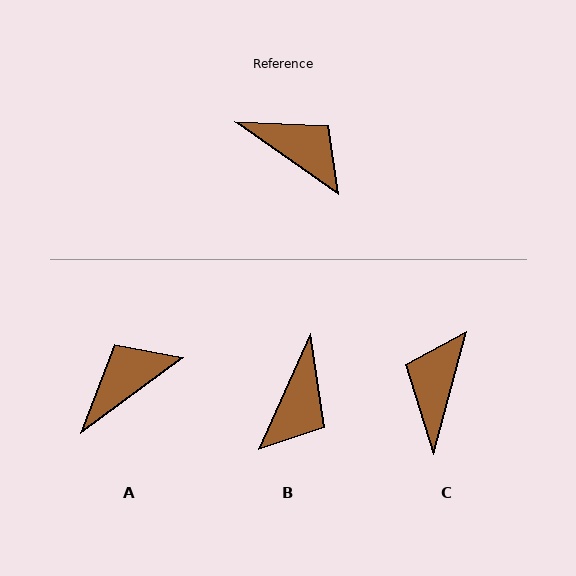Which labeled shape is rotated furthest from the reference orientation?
C, about 110 degrees away.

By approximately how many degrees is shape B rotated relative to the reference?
Approximately 79 degrees clockwise.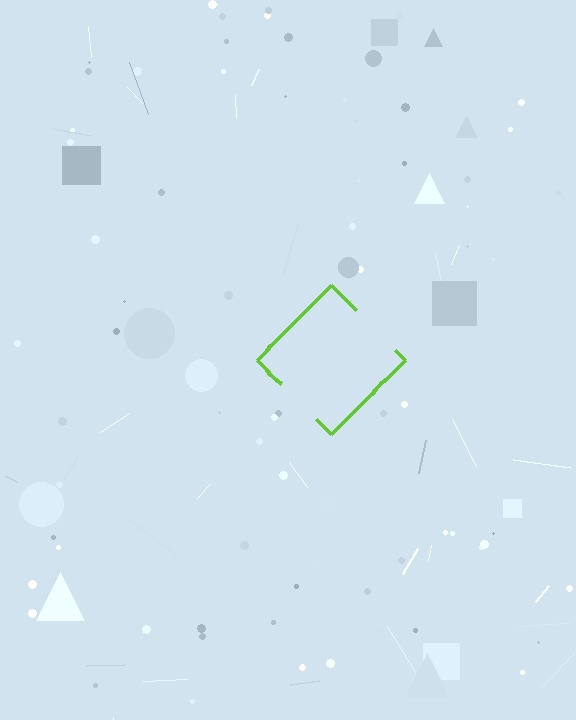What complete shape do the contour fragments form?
The contour fragments form a diamond.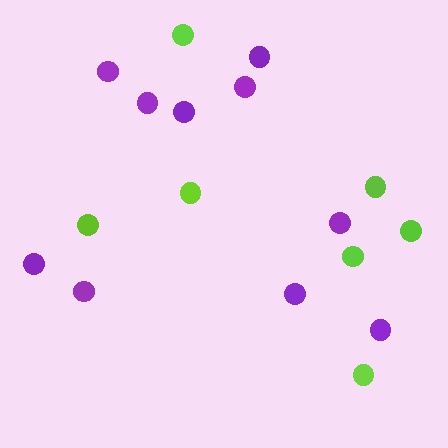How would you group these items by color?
There are 2 groups: one group of purple circles (10) and one group of lime circles (7).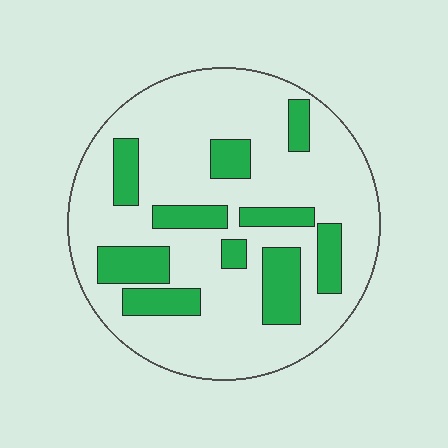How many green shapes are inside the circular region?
10.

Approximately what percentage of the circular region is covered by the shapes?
Approximately 25%.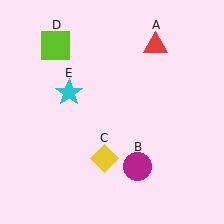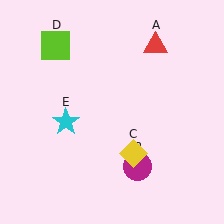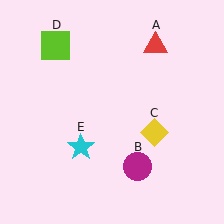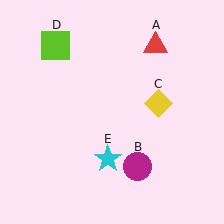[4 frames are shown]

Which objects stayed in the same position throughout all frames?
Red triangle (object A) and magenta circle (object B) and lime square (object D) remained stationary.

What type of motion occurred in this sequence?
The yellow diamond (object C), cyan star (object E) rotated counterclockwise around the center of the scene.